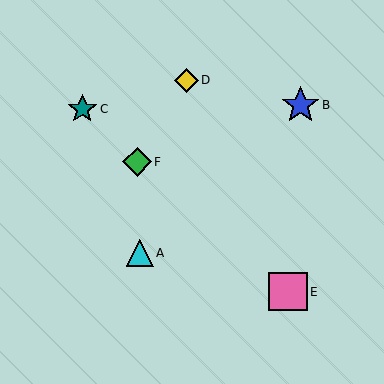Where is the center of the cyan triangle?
The center of the cyan triangle is at (140, 253).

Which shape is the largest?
The pink square (labeled E) is the largest.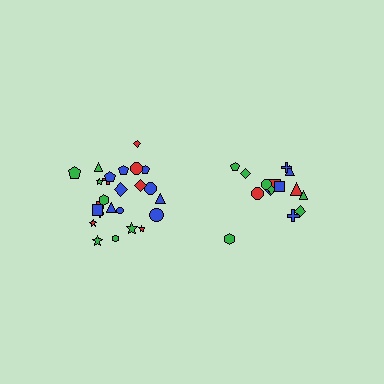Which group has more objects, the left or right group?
The left group.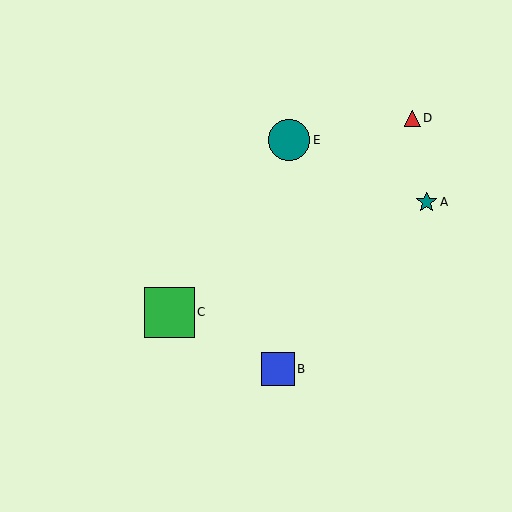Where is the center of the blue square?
The center of the blue square is at (278, 369).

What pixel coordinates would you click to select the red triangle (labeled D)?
Click at (412, 118) to select the red triangle D.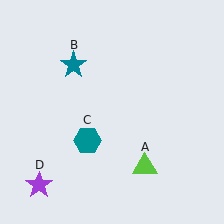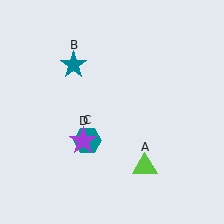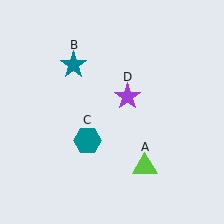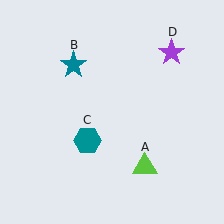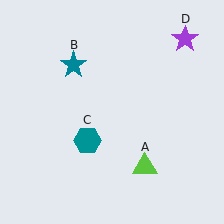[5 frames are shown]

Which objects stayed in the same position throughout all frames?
Lime triangle (object A) and teal star (object B) and teal hexagon (object C) remained stationary.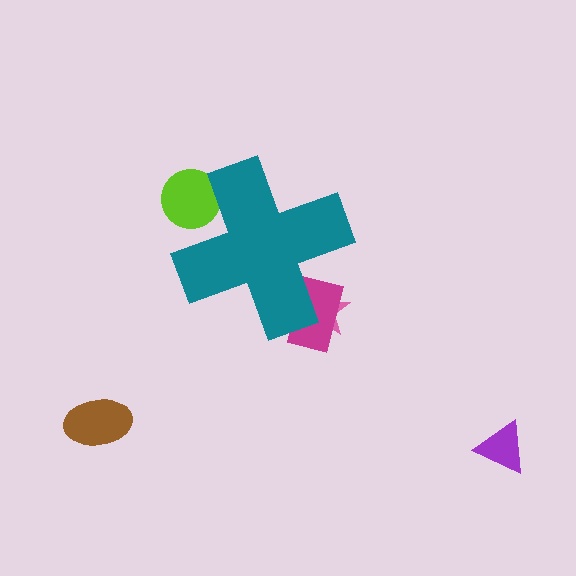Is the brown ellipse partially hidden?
No, the brown ellipse is fully visible.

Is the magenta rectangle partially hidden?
Yes, the magenta rectangle is partially hidden behind the teal cross.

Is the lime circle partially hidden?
Yes, the lime circle is partially hidden behind the teal cross.